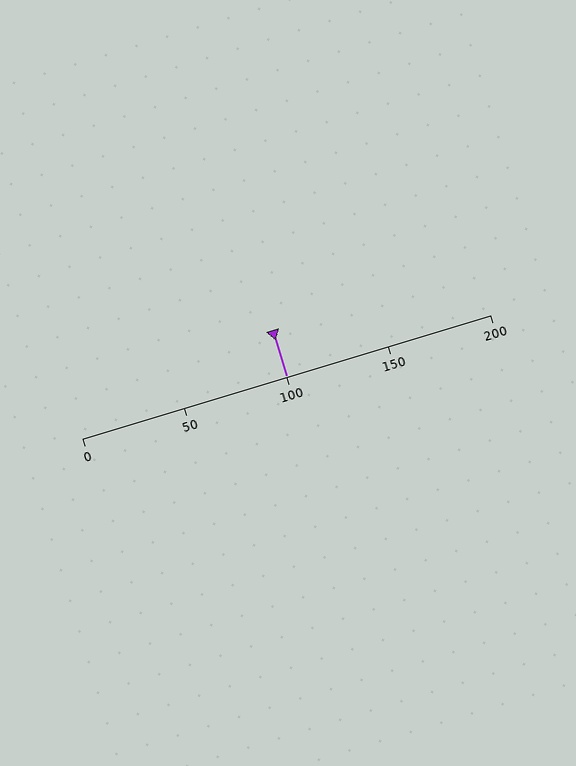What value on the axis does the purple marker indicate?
The marker indicates approximately 100.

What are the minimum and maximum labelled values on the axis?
The axis runs from 0 to 200.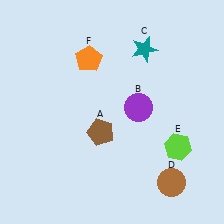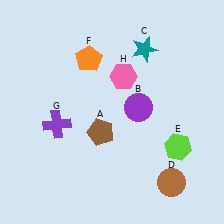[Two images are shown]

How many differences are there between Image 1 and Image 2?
There are 2 differences between the two images.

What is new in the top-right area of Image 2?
A pink hexagon (H) was added in the top-right area of Image 2.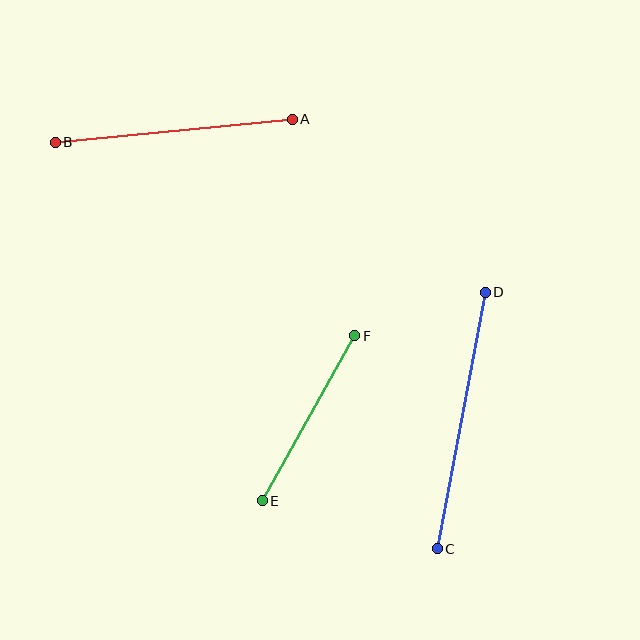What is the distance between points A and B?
The distance is approximately 238 pixels.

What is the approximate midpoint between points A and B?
The midpoint is at approximately (174, 131) pixels.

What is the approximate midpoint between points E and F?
The midpoint is at approximately (308, 418) pixels.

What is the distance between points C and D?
The distance is approximately 261 pixels.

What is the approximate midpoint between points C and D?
The midpoint is at approximately (461, 421) pixels.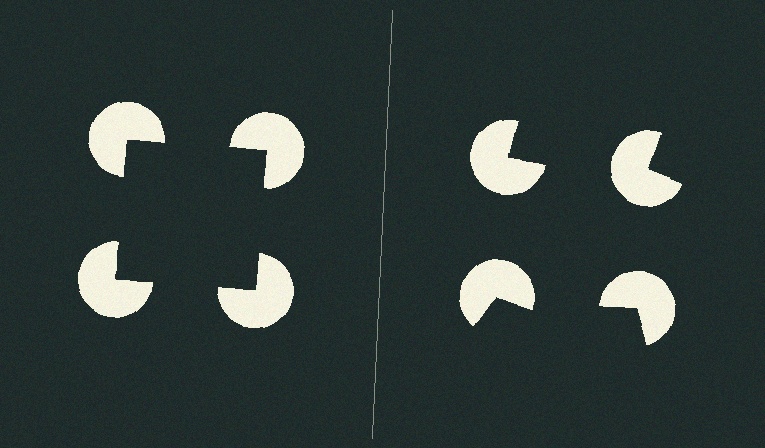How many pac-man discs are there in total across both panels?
8 — 4 on each side.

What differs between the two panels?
The pac-man discs are positioned identically on both sides; only the wedge orientations differ. On the left they align to a square; on the right they are misaligned.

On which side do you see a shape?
An illusory square appears on the left side. On the right side the wedge cuts are rotated, so no coherent shape forms.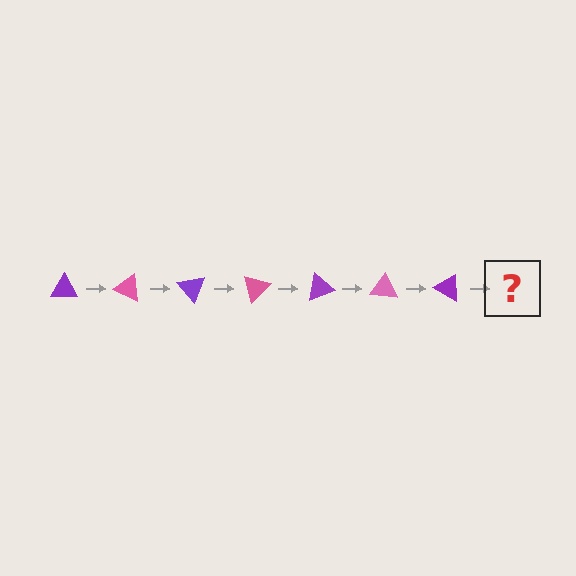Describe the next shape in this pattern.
It should be a pink triangle, rotated 175 degrees from the start.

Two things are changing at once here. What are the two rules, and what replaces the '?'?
The two rules are that it rotates 25 degrees each step and the color cycles through purple and pink. The '?' should be a pink triangle, rotated 175 degrees from the start.